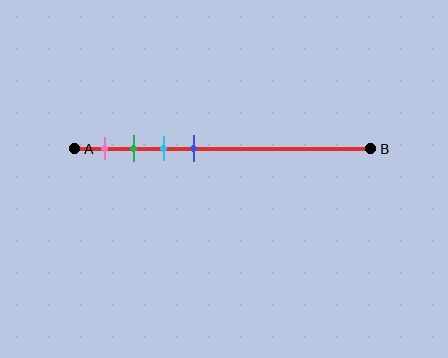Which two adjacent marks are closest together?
The green and cyan marks are the closest adjacent pair.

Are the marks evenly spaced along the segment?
Yes, the marks are approximately evenly spaced.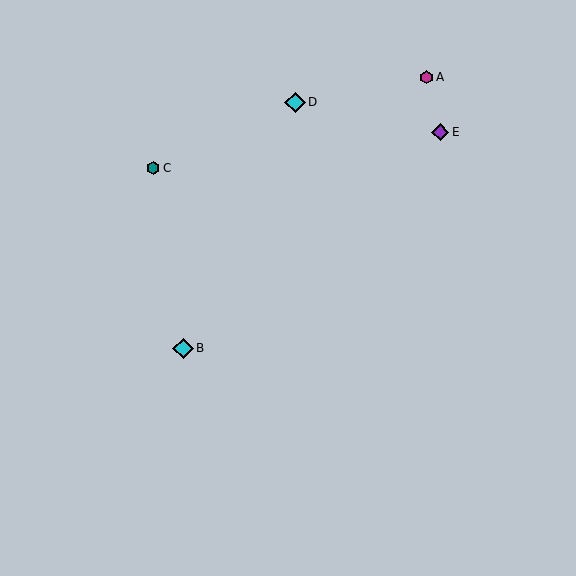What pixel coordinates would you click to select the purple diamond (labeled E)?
Click at (440, 132) to select the purple diamond E.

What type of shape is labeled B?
Shape B is a cyan diamond.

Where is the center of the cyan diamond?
The center of the cyan diamond is at (183, 348).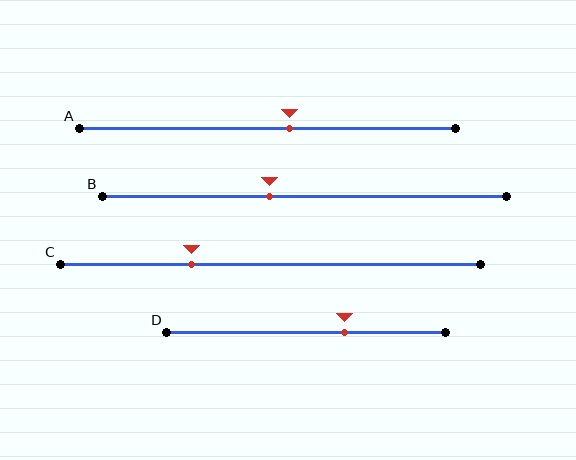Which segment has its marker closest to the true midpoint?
Segment A has its marker closest to the true midpoint.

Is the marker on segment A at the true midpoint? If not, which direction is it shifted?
No, the marker on segment A is shifted to the right by about 6% of the segment length.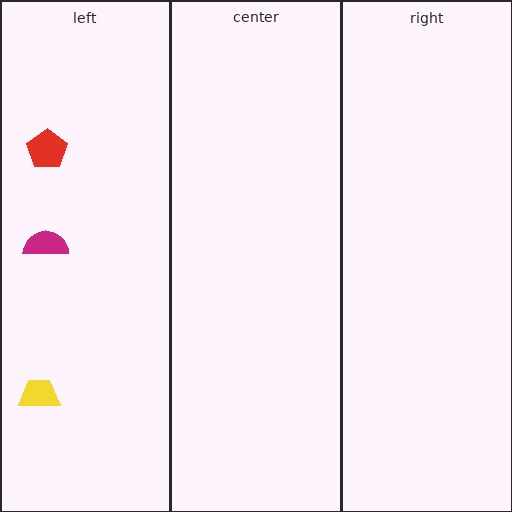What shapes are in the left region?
The red pentagon, the magenta semicircle, the yellow trapezoid.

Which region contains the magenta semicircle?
The left region.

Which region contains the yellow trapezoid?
The left region.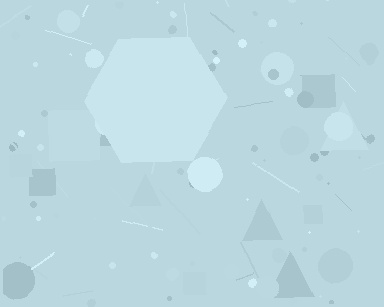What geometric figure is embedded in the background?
A hexagon is embedded in the background.